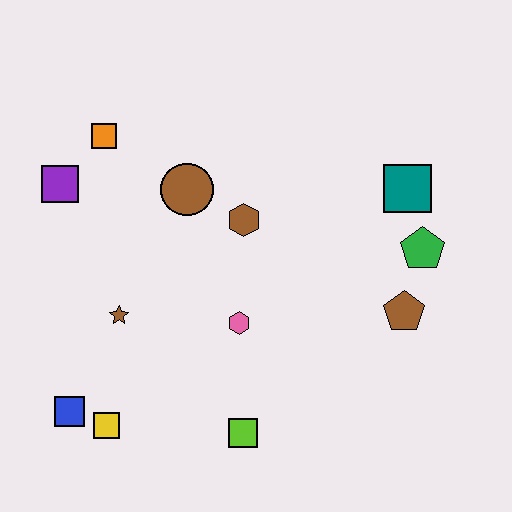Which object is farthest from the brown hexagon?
The blue square is farthest from the brown hexagon.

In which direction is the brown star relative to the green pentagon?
The brown star is to the left of the green pentagon.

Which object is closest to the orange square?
The purple square is closest to the orange square.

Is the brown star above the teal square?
No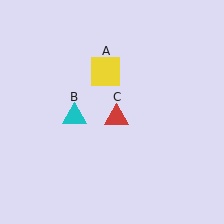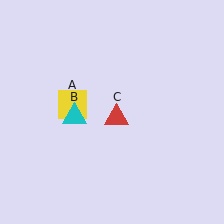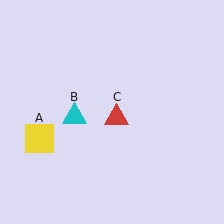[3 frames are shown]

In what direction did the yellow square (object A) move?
The yellow square (object A) moved down and to the left.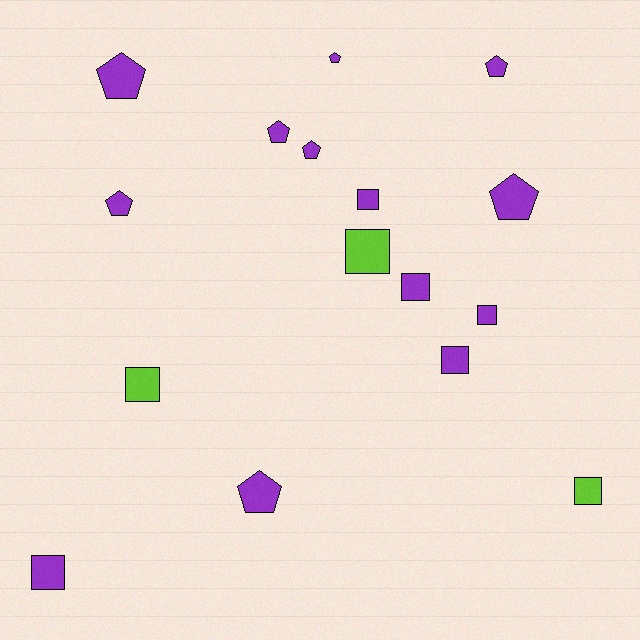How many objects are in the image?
There are 16 objects.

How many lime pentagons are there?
There are no lime pentagons.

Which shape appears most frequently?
Square, with 8 objects.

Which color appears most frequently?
Purple, with 13 objects.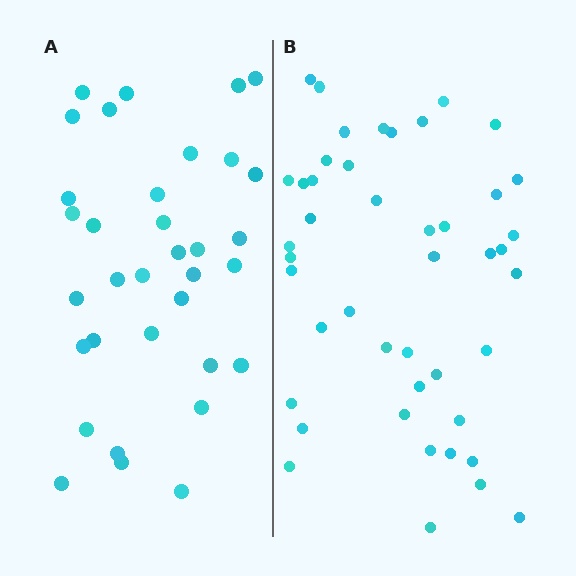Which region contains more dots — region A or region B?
Region B (the right region) has more dots.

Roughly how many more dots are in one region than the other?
Region B has roughly 12 or so more dots than region A.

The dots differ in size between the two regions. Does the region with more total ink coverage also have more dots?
No. Region A has more total ink coverage because its dots are larger, but region B actually contains more individual dots. Total area can be misleading — the number of items is what matters here.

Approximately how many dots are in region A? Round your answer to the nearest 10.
About 30 dots. (The exact count is 34, which rounds to 30.)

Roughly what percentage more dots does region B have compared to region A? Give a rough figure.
About 30% more.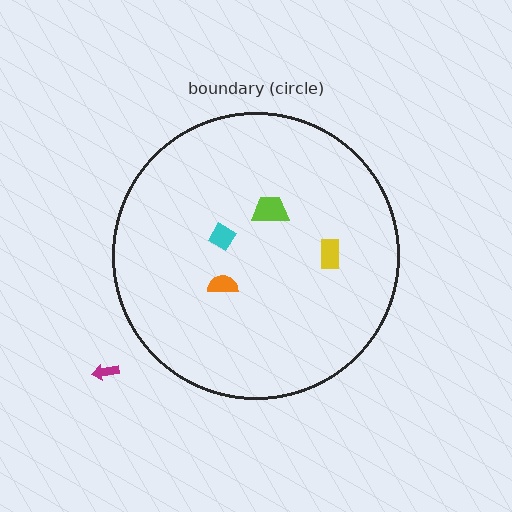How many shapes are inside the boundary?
4 inside, 1 outside.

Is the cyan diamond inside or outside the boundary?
Inside.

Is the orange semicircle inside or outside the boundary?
Inside.